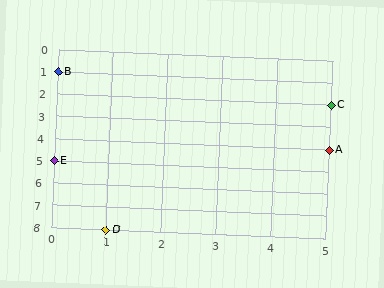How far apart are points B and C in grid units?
Points B and C are 5 columns and 1 row apart (about 5.1 grid units diagonally).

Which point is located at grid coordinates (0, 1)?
Point B is at (0, 1).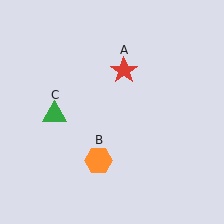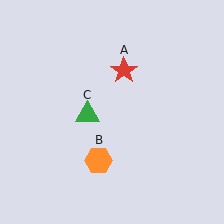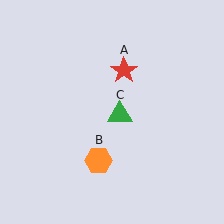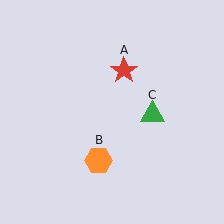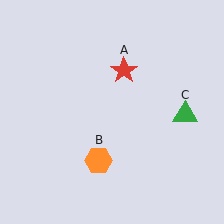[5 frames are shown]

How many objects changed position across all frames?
1 object changed position: green triangle (object C).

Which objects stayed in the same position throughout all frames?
Red star (object A) and orange hexagon (object B) remained stationary.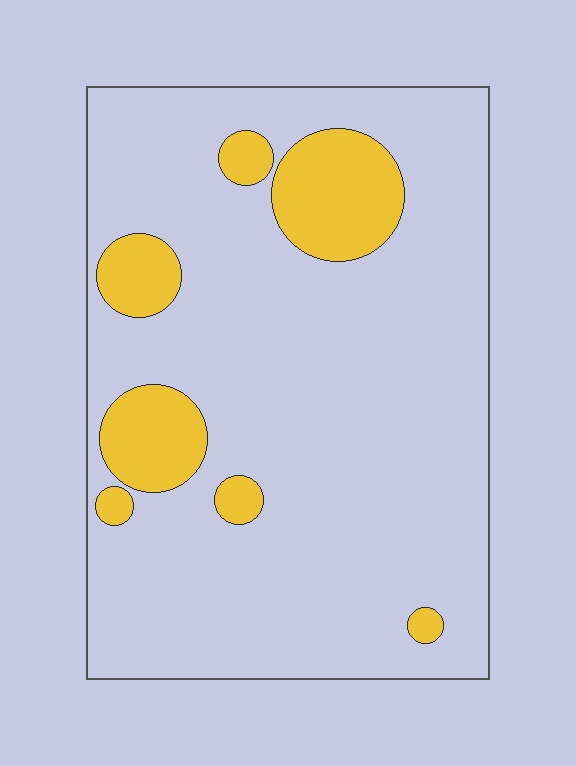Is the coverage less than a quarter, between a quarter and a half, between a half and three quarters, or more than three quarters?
Less than a quarter.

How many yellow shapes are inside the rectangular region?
7.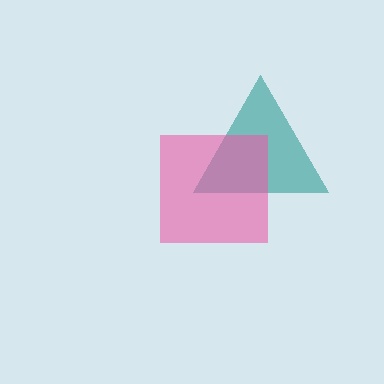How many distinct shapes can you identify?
There are 2 distinct shapes: a teal triangle, a pink square.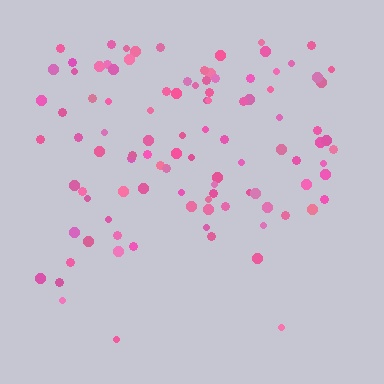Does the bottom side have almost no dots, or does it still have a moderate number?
Still a moderate number, just noticeably fewer than the top.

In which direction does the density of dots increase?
From bottom to top, with the top side densest.